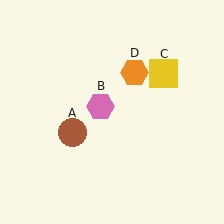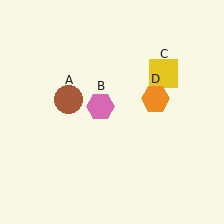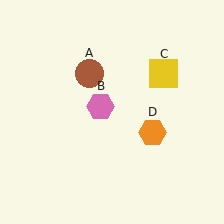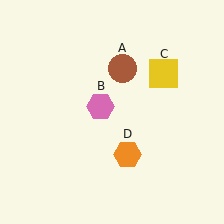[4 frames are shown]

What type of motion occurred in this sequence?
The brown circle (object A), orange hexagon (object D) rotated clockwise around the center of the scene.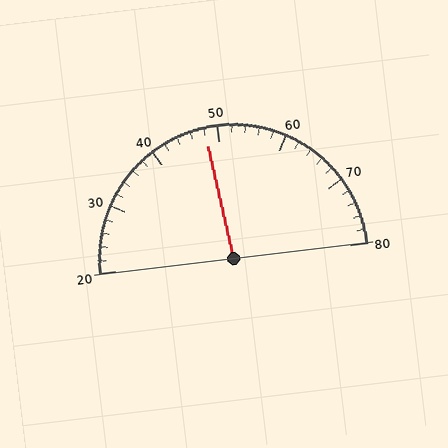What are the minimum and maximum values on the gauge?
The gauge ranges from 20 to 80.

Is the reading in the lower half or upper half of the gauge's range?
The reading is in the lower half of the range (20 to 80).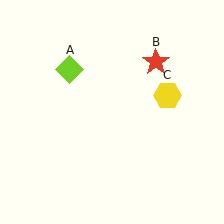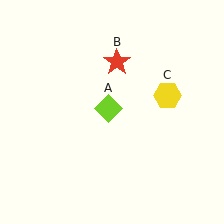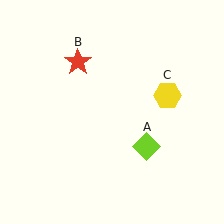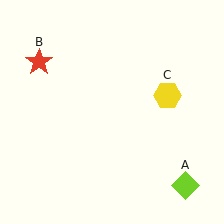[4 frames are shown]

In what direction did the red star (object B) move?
The red star (object B) moved left.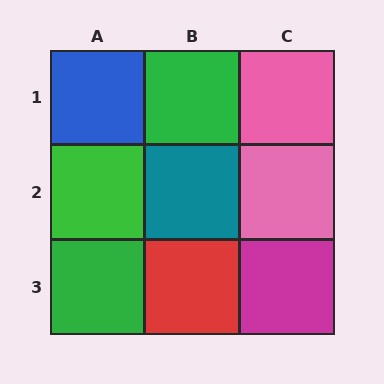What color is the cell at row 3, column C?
Magenta.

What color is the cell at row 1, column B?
Green.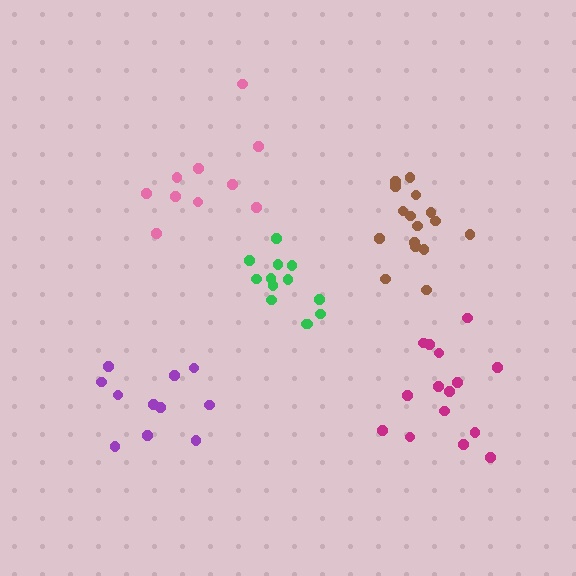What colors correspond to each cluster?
The clusters are colored: pink, green, brown, purple, magenta.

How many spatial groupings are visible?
There are 5 spatial groupings.